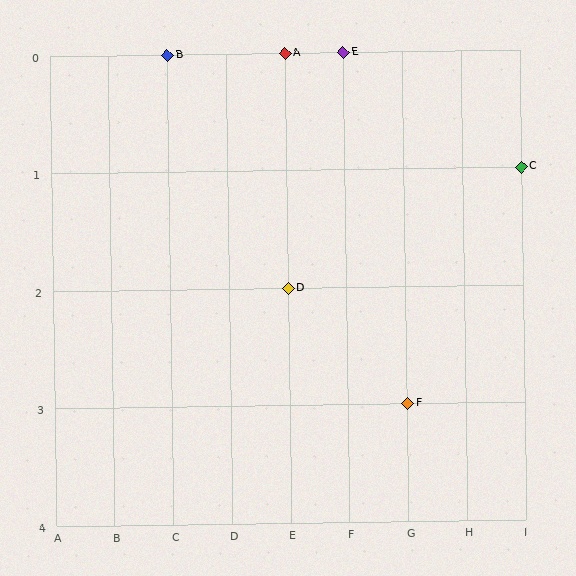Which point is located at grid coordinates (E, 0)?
Point A is at (E, 0).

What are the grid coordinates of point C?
Point C is at grid coordinates (I, 1).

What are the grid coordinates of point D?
Point D is at grid coordinates (E, 2).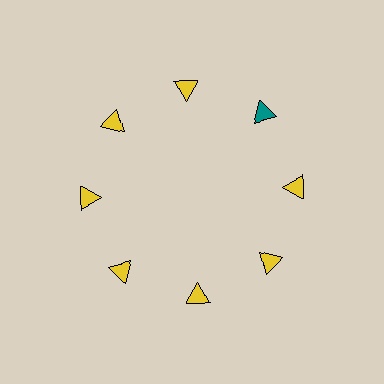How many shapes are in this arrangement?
There are 8 shapes arranged in a ring pattern.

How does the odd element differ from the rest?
It has a different color: teal instead of yellow.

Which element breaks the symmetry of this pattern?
The teal triangle at roughly the 2 o'clock position breaks the symmetry. All other shapes are yellow triangles.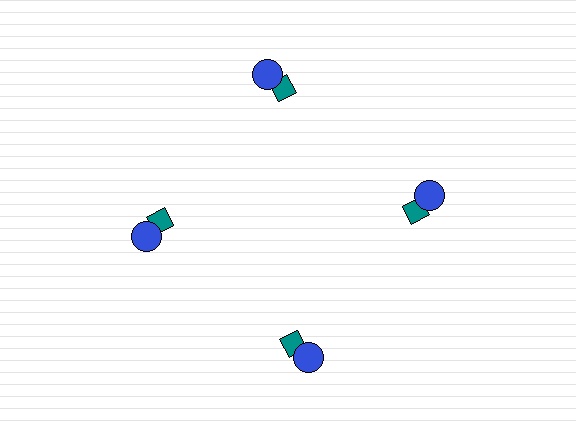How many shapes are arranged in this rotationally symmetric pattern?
There are 8 shapes, arranged in 4 groups of 2.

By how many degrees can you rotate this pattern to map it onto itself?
The pattern maps onto itself every 90 degrees of rotation.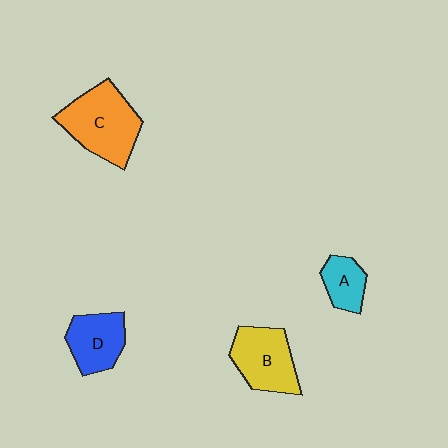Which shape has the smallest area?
Shape A (cyan).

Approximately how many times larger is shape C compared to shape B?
Approximately 1.3 times.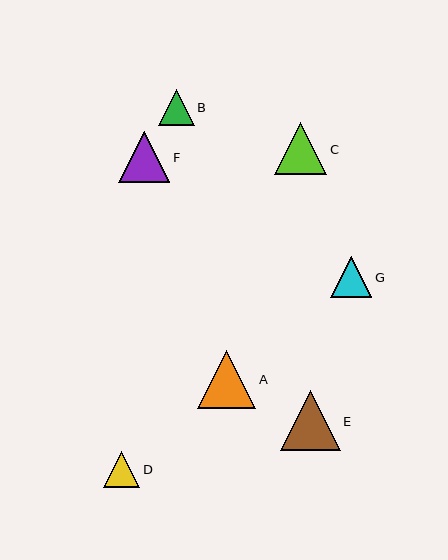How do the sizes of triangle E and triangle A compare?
Triangle E and triangle A are approximately the same size.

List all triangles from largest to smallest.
From largest to smallest: E, A, C, F, G, D, B.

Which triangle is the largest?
Triangle E is the largest with a size of approximately 59 pixels.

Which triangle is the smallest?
Triangle B is the smallest with a size of approximately 36 pixels.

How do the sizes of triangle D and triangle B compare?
Triangle D and triangle B are approximately the same size.